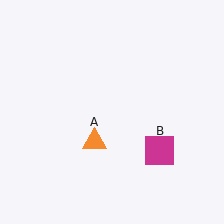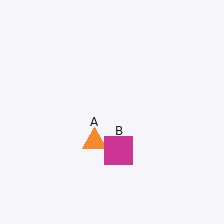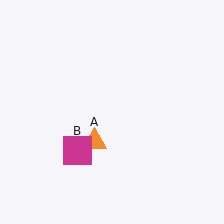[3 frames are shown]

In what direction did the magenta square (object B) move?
The magenta square (object B) moved left.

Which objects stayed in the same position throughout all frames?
Orange triangle (object A) remained stationary.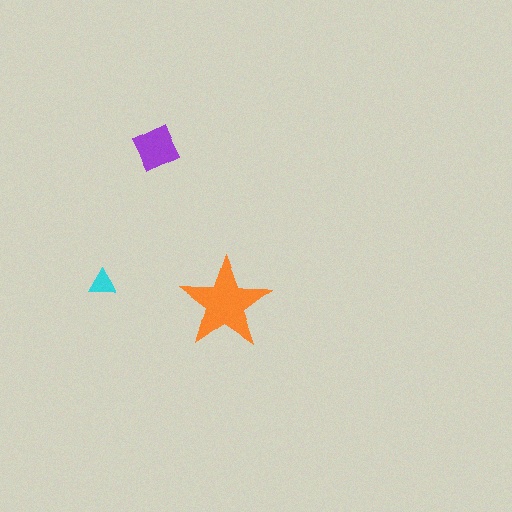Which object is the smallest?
The cyan triangle.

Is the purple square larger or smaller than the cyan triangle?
Larger.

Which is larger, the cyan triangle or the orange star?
The orange star.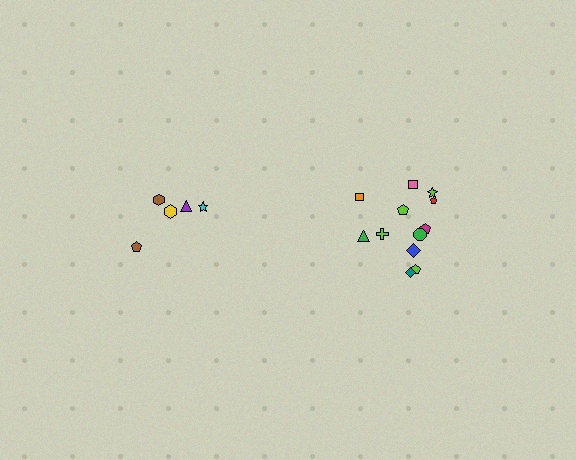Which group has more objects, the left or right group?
The right group.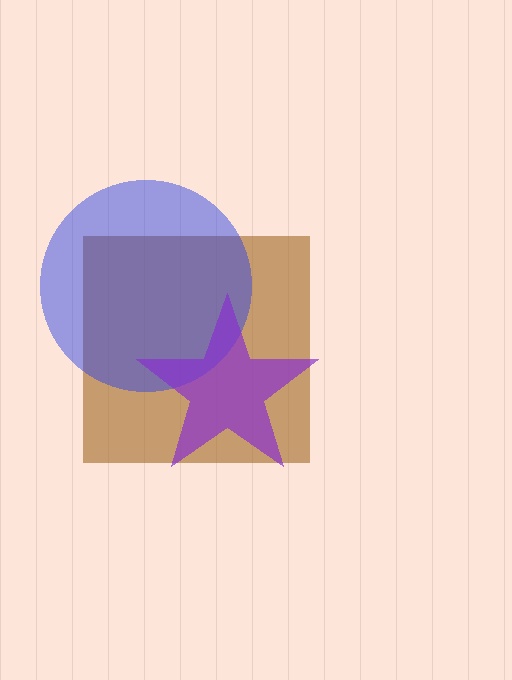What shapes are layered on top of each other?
The layered shapes are: a brown square, a blue circle, a purple star.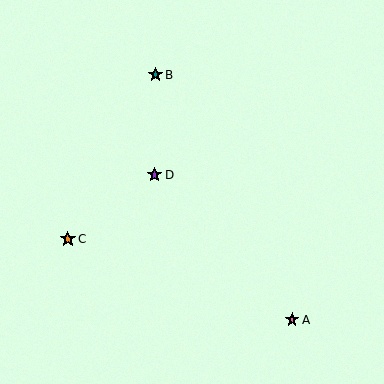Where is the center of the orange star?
The center of the orange star is at (68, 239).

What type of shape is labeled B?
Shape B is a teal star.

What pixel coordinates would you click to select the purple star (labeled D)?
Click at (155, 175) to select the purple star D.